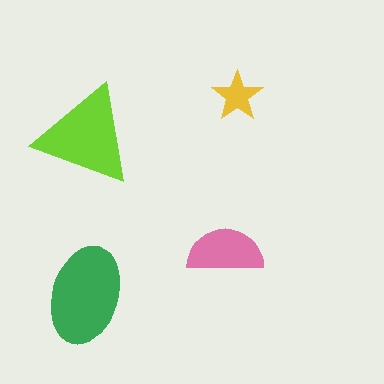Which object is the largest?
The green ellipse.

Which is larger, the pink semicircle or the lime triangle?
The lime triangle.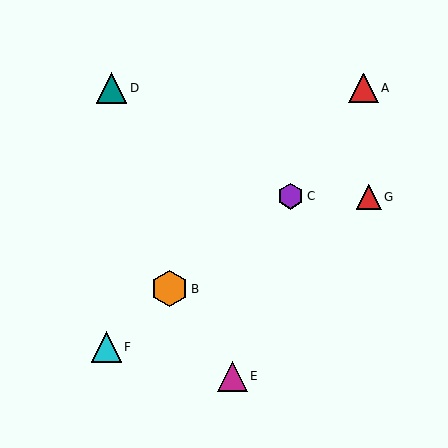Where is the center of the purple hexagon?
The center of the purple hexagon is at (291, 196).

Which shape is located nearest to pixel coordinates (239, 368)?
The magenta triangle (labeled E) at (232, 376) is nearest to that location.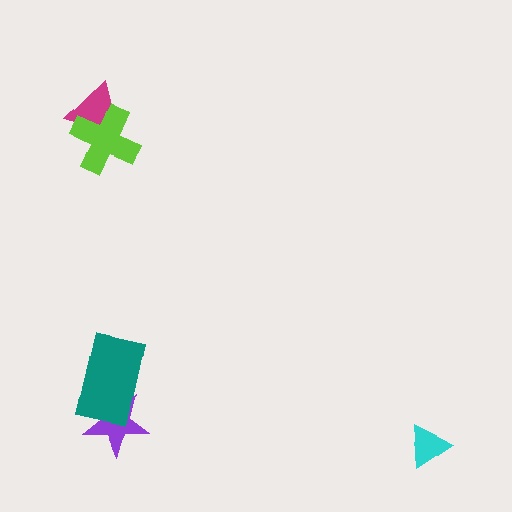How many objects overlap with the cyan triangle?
0 objects overlap with the cyan triangle.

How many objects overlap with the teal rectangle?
1 object overlaps with the teal rectangle.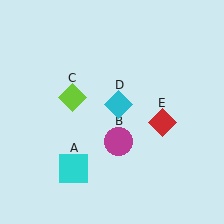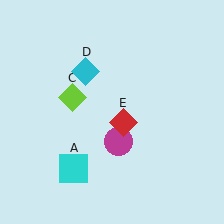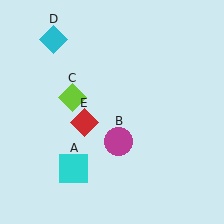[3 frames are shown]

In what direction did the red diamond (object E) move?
The red diamond (object E) moved left.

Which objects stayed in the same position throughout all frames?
Cyan square (object A) and magenta circle (object B) and lime diamond (object C) remained stationary.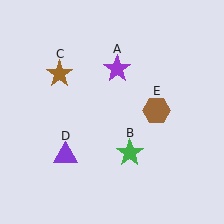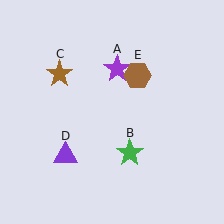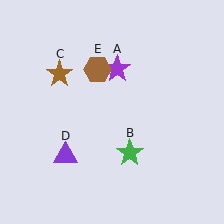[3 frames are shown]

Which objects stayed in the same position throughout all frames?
Purple star (object A) and green star (object B) and brown star (object C) and purple triangle (object D) remained stationary.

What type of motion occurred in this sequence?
The brown hexagon (object E) rotated counterclockwise around the center of the scene.